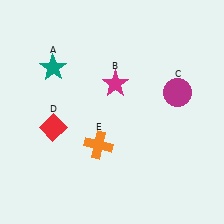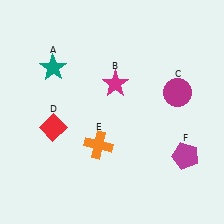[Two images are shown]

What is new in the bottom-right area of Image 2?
A magenta pentagon (F) was added in the bottom-right area of Image 2.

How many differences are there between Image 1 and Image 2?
There is 1 difference between the two images.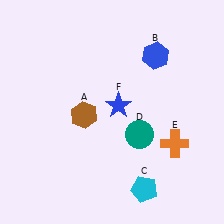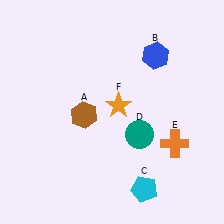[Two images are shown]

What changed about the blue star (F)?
In Image 1, F is blue. In Image 2, it changed to orange.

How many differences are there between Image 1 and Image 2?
There is 1 difference between the two images.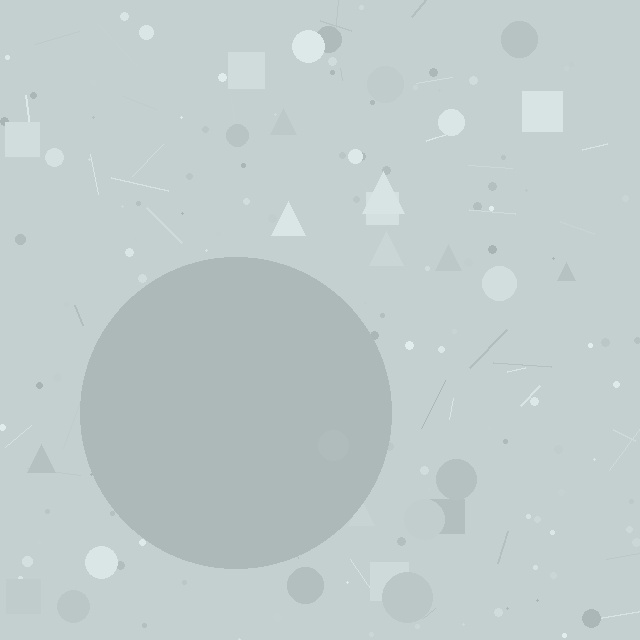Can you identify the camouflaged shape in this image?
The camouflaged shape is a circle.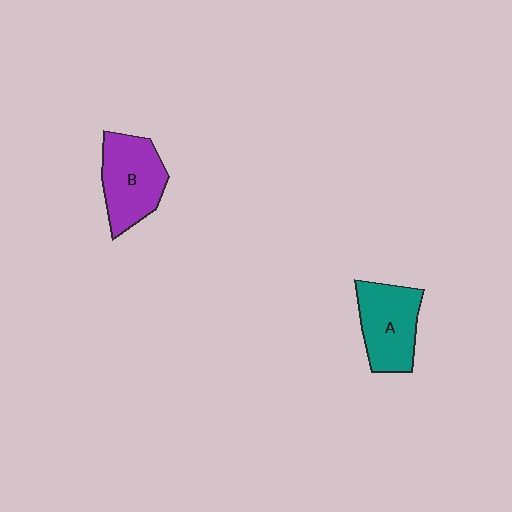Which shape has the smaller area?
Shape A (teal).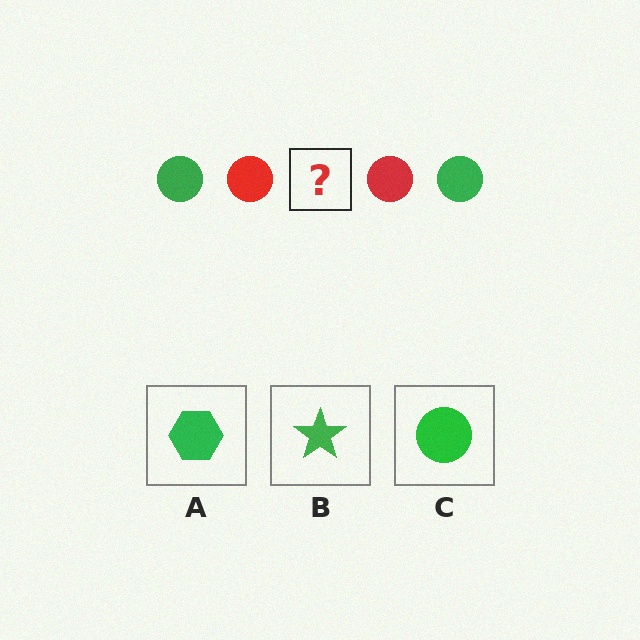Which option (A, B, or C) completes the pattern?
C.